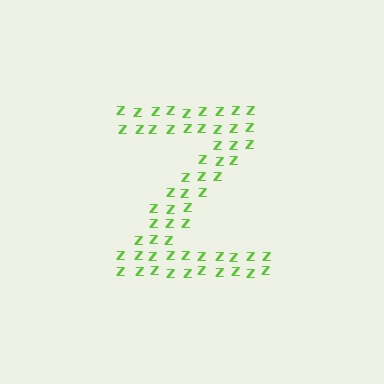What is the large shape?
The large shape is the letter Z.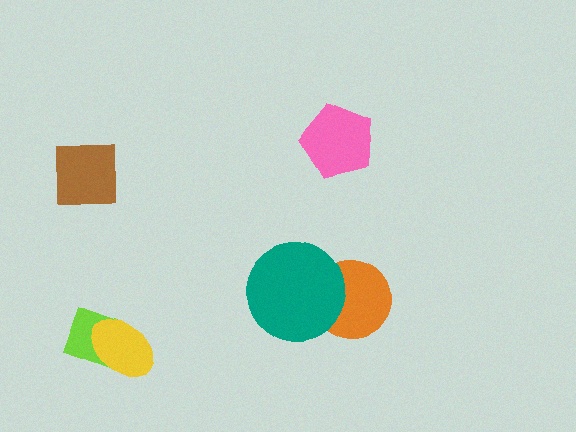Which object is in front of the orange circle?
The teal circle is in front of the orange circle.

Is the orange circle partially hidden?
Yes, it is partially covered by another shape.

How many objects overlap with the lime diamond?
1 object overlaps with the lime diamond.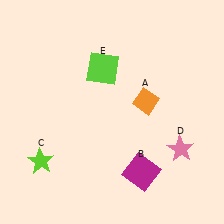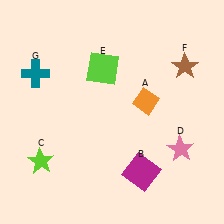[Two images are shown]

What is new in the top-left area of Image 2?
A teal cross (G) was added in the top-left area of Image 2.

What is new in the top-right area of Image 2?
A brown star (F) was added in the top-right area of Image 2.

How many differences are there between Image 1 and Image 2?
There are 2 differences between the two images.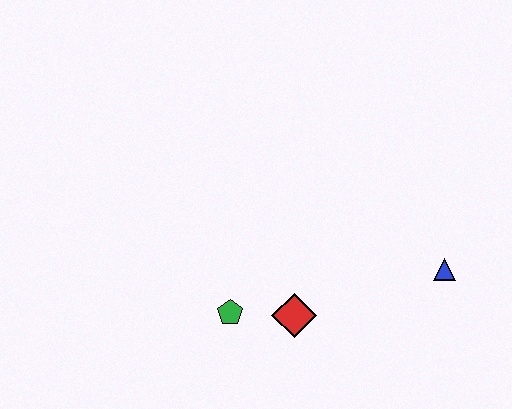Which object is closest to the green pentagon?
The red diamond is closest to the green pentagon.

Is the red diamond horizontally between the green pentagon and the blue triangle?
Yes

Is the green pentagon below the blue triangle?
Yes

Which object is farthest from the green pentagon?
The blue triangle is farthest from the green pentagon.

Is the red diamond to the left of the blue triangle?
Yes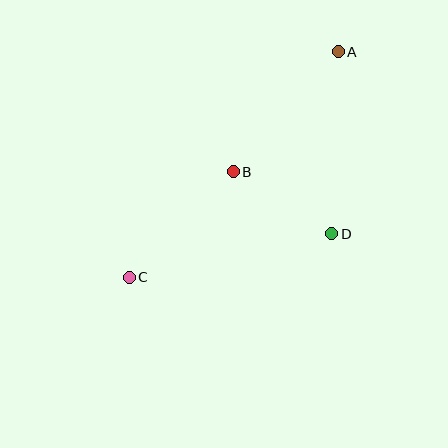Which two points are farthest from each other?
Points A and C are farthest from each other.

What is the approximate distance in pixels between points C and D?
The distance between C and D is approximately 207 pixels.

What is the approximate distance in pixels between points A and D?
The distance between A and D is approximately 182 pixels.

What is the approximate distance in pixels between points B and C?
The distance between B and C is approximately 148 pixels.